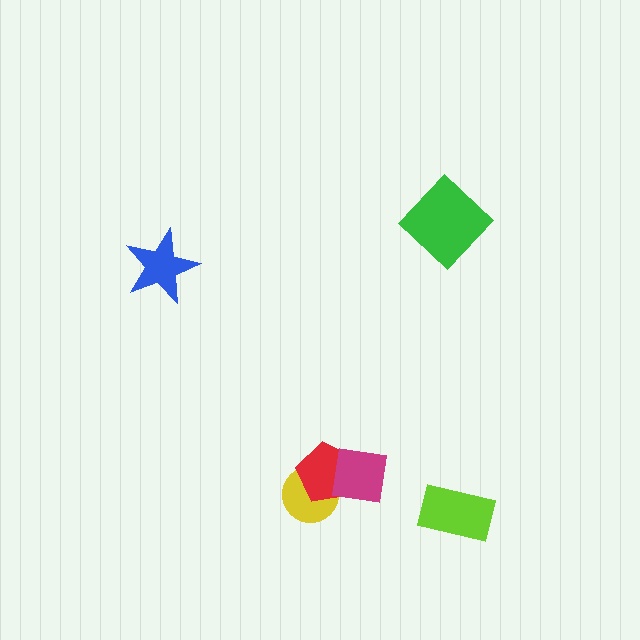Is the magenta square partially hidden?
No, no other shape covers it.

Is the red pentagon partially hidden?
Yes, it is partially covered by another shape.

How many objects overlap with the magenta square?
2 objects overlap with the magenta square.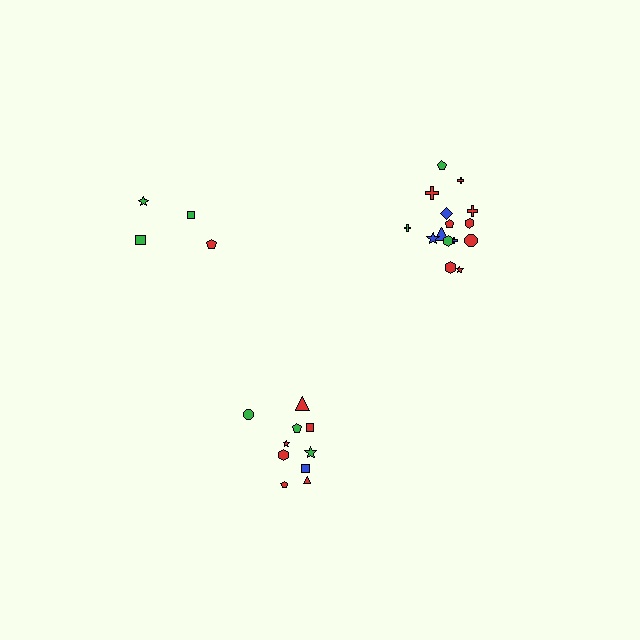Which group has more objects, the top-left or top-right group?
The top-right group.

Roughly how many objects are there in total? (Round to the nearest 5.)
Roughly 30 objects in total.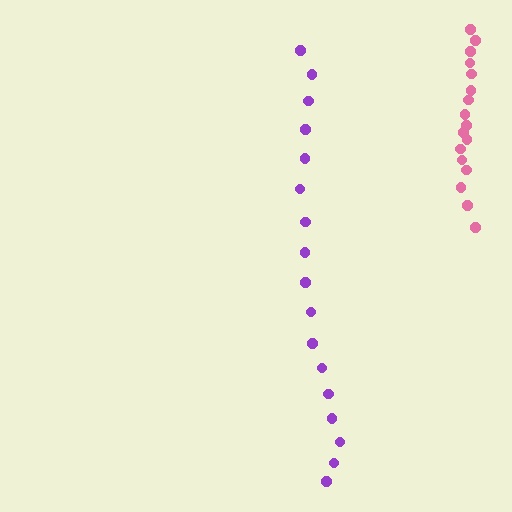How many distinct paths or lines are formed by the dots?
There are 2 distinct paths.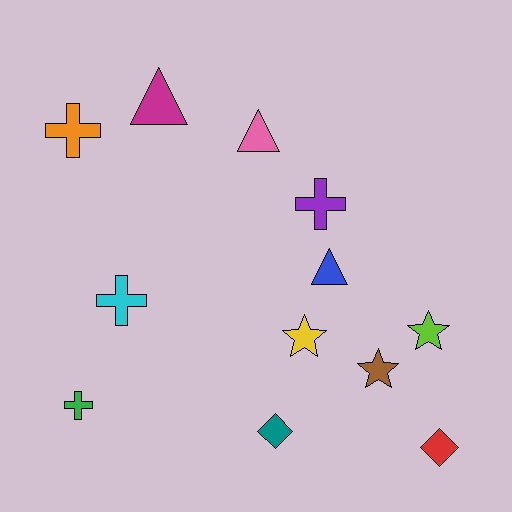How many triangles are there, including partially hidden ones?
There are 3 triangles.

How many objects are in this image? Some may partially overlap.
There are 12 objects.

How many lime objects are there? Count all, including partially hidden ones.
There is 1 lime object.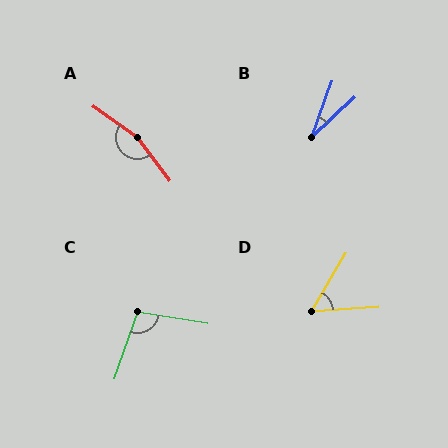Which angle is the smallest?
B, at approximately 27 degrees.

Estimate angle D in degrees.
Approximately 56 degrees.